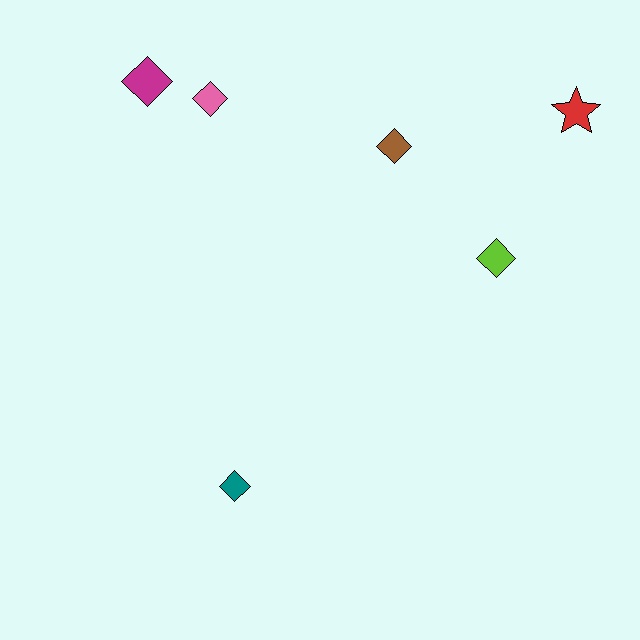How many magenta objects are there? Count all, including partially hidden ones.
There is 1 magenta object.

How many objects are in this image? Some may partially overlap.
There are 6 objects.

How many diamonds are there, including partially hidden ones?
There are 5 diamonds.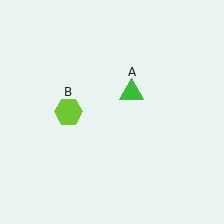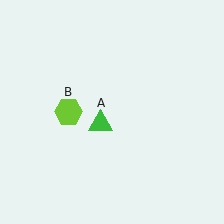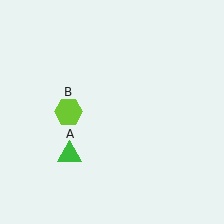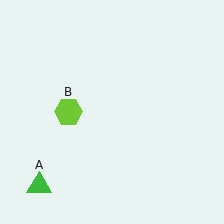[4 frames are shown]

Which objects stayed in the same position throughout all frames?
Lime hexagon (object B) remained stationary.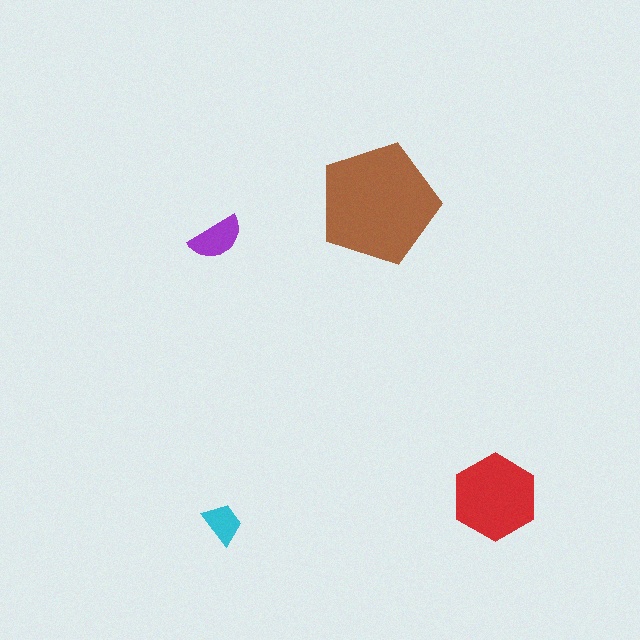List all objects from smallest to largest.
The cyan trapezoid, the purple semicircle, the red hexagon, the brown pentagon.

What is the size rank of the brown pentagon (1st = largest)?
1st.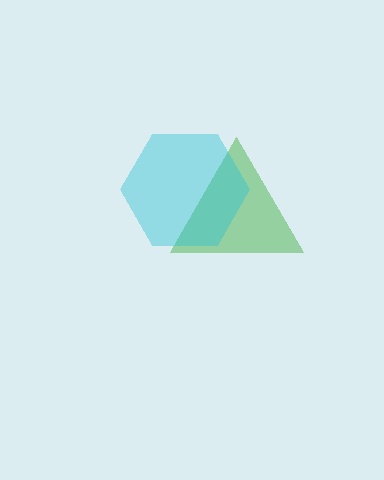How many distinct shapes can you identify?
There are 2 distinct shapes: a green triangle, a cyan hexagon.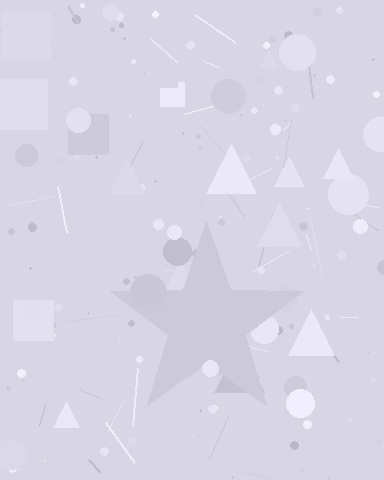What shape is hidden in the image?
A star is hidden in the image.